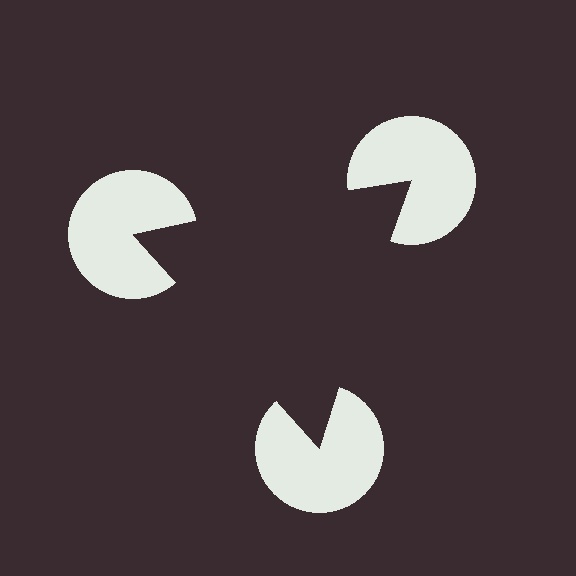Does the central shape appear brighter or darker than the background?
It typically appears slightly darker than the background, even though no actual brightness change is drawn.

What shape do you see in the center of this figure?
An illusory triangle — its edges are inferred from the aligned wedge cuts in the pac-man discs, not physically drawn.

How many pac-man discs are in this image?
There are 3 — one at each vertex of the illusory triangle.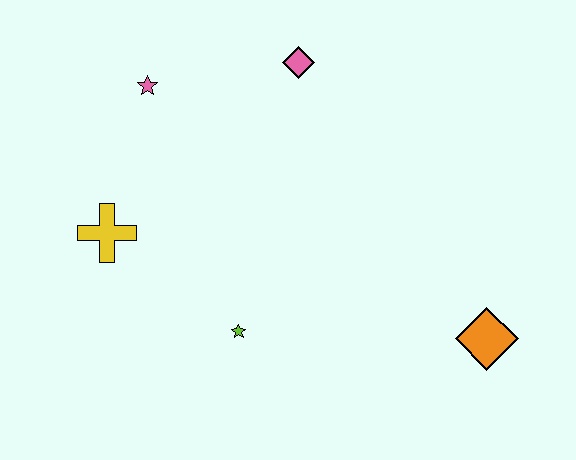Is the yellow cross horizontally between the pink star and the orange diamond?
No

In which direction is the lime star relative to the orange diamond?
The lime star is to the left of the orange diamond.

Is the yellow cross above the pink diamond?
No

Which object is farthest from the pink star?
The orange diamond is farthest from the pink star.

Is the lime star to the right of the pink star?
Yes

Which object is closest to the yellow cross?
The pink star is closest to the yellow cross.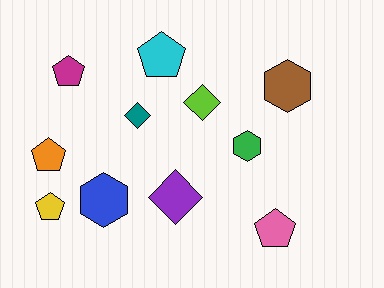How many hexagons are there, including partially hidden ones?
There are 3 hexagons.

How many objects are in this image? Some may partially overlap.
There are 11 objects.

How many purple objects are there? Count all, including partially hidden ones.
There is 1 purple object.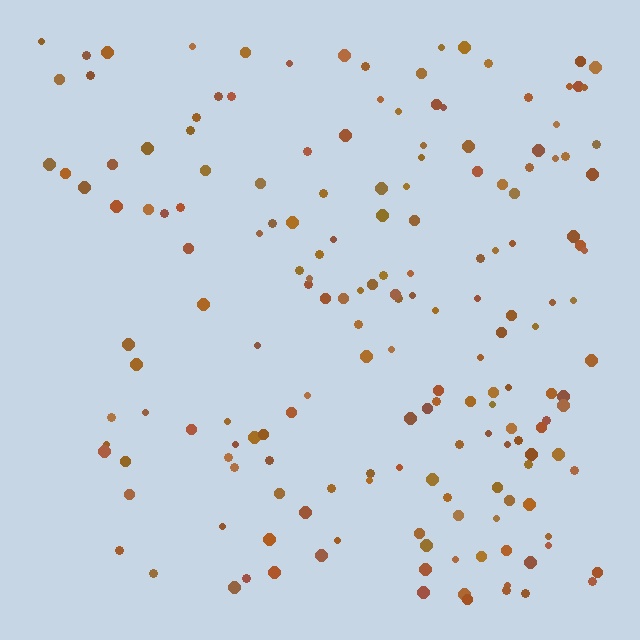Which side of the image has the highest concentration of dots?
The right.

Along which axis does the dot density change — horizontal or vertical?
Horizontal.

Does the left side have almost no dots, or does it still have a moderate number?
Still a moderate number, just noticeably fewer than the right.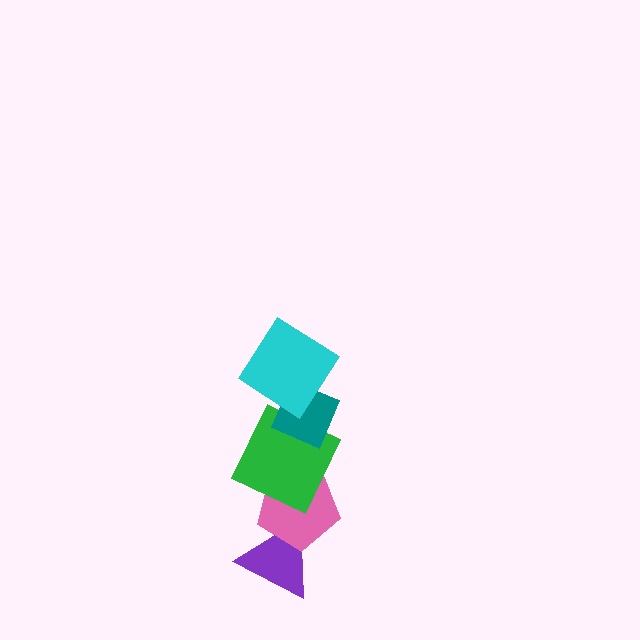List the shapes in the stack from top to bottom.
From top to bottom: the cyan diamond, the teal diamond, the green square, the pink pentagon, the purple triangle.